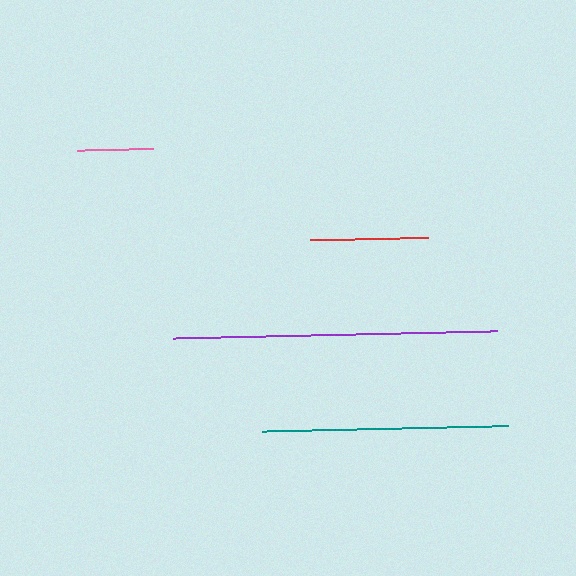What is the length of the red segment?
The red segment is approximately 118 pixels long.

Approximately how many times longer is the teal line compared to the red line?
The teal line is approximately 2.1 times the length of the red line.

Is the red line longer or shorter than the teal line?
The teal line is longer than the red line.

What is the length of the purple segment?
The purple segment is approximately 324 pixels long.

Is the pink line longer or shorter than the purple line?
The purple line is longer than the pink line.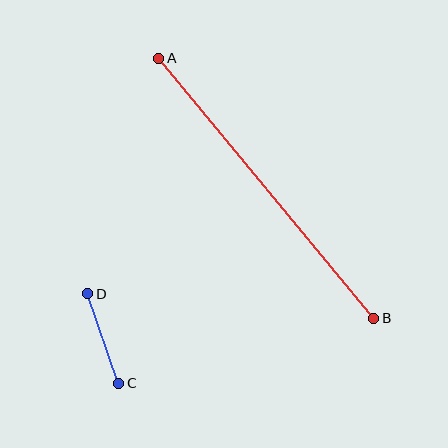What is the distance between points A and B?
The distance is approximately 337 pixels.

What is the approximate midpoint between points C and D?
The midpoint is at approximately (103, 338) pixels.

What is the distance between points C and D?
The distance is approximately 95 pixels.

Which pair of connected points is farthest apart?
Points A and B are farthest apart.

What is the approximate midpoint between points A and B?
The midpoint is at approximately (266, 188) pixels.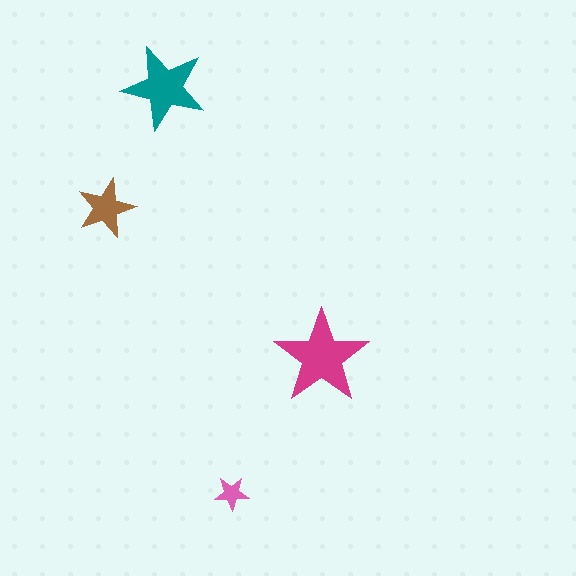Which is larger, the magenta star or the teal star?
The magenta one.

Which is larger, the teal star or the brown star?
The teal one.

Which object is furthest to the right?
The magenta star is rightmost.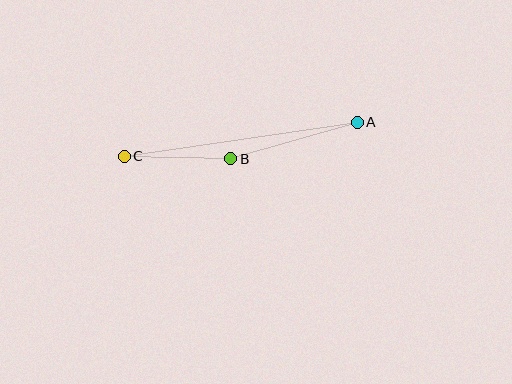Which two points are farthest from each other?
Points A and C are farthest from each other.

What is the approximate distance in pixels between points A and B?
The distance between A and B is approximately 132 pixels.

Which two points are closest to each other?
Points B and C are closest to each other.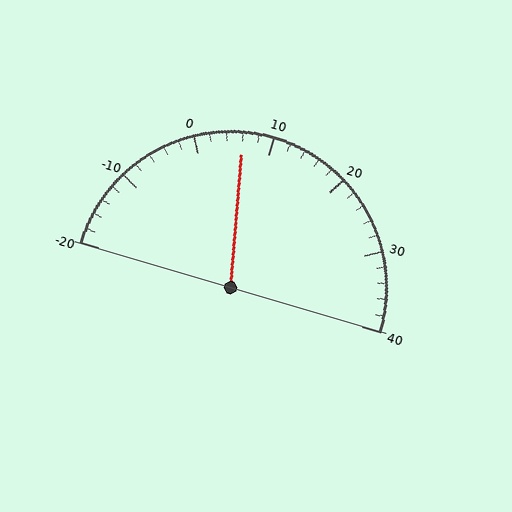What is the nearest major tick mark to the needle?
The nearest major tick mark is 10.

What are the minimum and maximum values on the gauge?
The gauge ranges from -20 to 40.